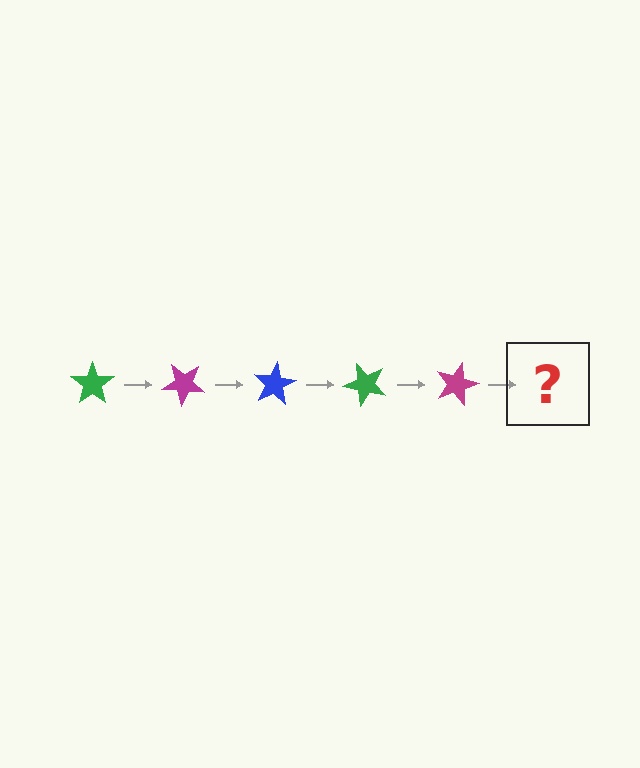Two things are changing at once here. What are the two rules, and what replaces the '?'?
The two rules are that it rotates 40 degrees each step and the color cycles through green, magenta, and blue. The '?' should be a blue star, rotated 200 degrees from the start.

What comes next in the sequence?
The next element should be a blue star, rotated 200 degrees from the start.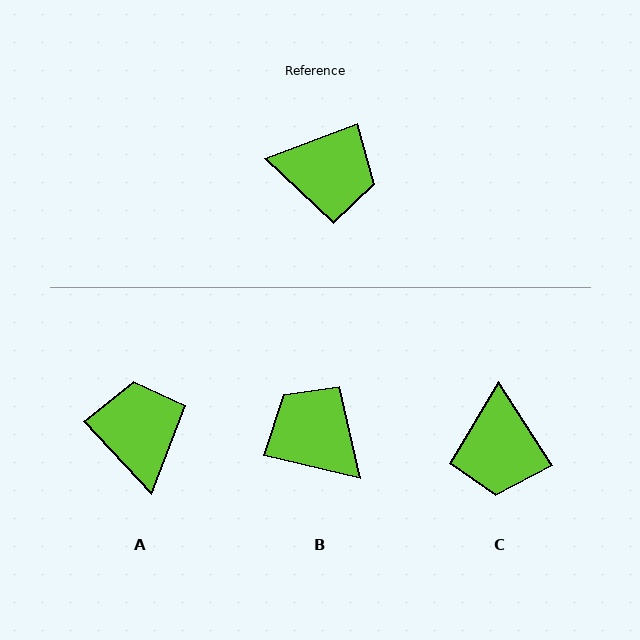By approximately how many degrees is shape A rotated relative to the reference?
Approximately 113 degrees counter-clockwise.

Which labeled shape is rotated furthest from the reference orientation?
B, about 146 degrees away.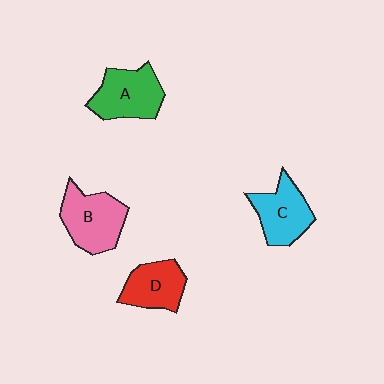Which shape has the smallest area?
Shape D (red).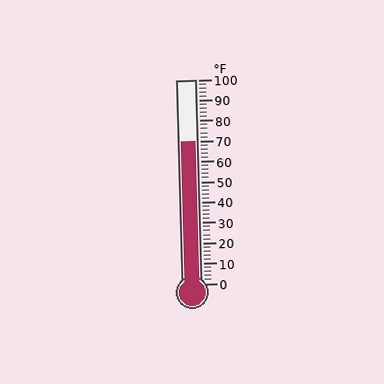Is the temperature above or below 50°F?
The temperature is above 50°F.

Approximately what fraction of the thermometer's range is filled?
The thermometer is filled to approximately 70% of its range.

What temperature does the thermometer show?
The thermometer shows approximately 70°F.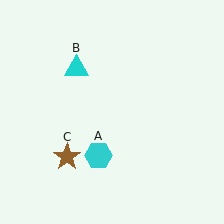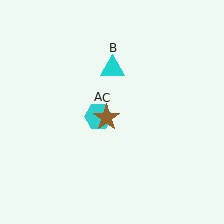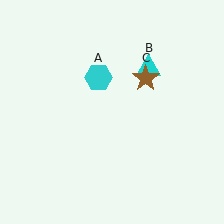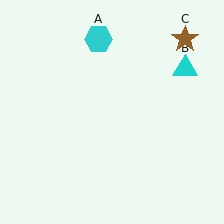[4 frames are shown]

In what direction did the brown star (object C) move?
The brown star (object C) moved up and to the right.